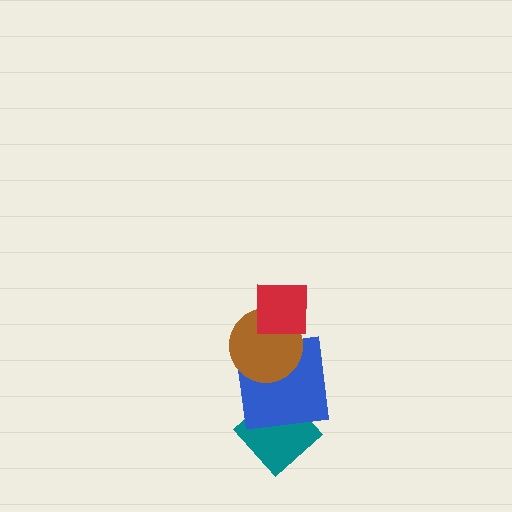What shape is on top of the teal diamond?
The blue square is on top of the teal diamond.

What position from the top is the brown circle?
The brown circle is 2nd from the top.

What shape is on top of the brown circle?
The red square is on top of the brown circle.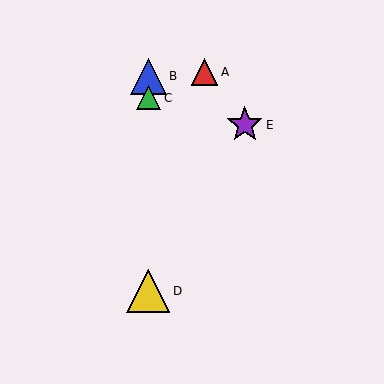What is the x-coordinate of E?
Object E is at x≈245.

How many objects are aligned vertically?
3 objects (B, C, D) are aligned vertically.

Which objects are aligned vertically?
Objects B, C, D are aligned vertically.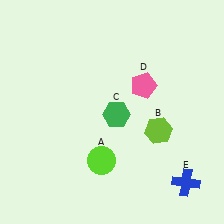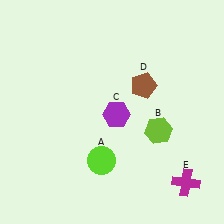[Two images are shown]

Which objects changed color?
C changed from green to purple. D changed from pink to brown. E changed from blue to magenta.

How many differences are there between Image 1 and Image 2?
There are 3 differences between the two images.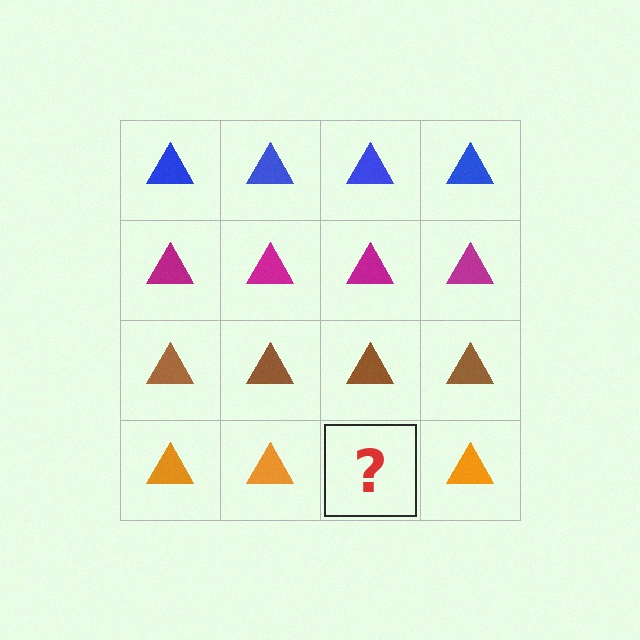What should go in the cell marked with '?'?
The missing cell should contain an orange triangle.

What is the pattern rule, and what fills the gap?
The rule is that each row has a consistent color. The gap should be filled with an orange triangle.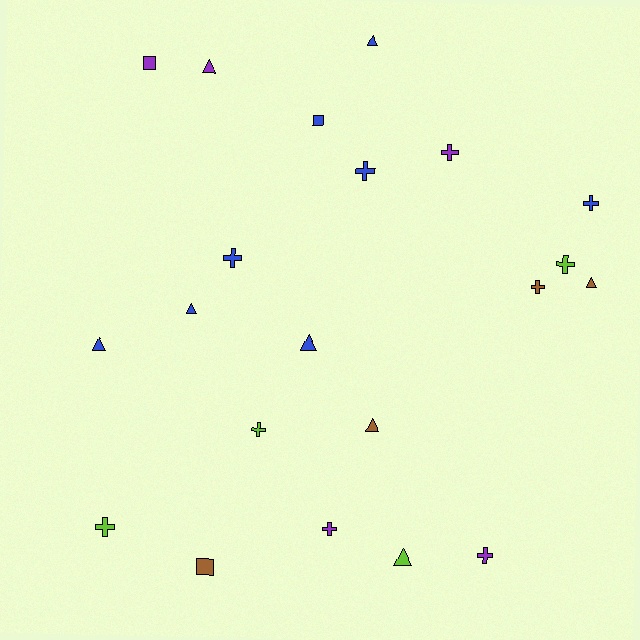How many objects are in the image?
There are 21 objects.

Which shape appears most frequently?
Cross, with 10 objects.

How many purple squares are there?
There is 1 purple square.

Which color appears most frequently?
Blue, with 8 objects.